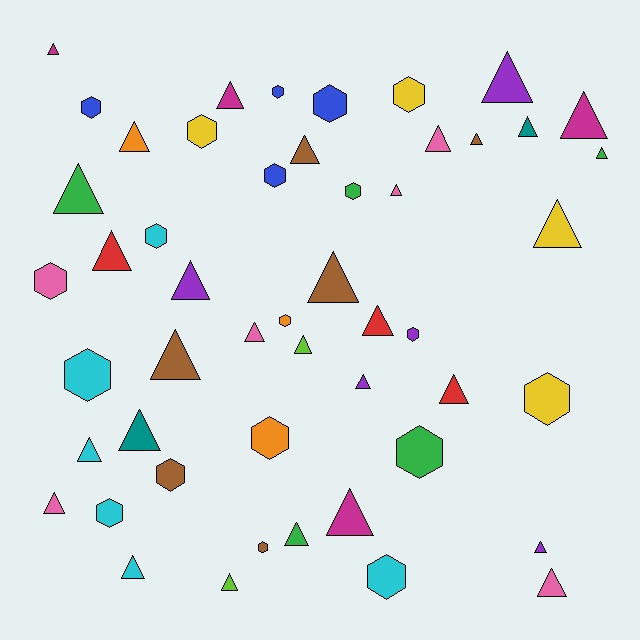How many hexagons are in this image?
There are 19 hexagons.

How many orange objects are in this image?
There are 3 orange objects.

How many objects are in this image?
There are 50 objects.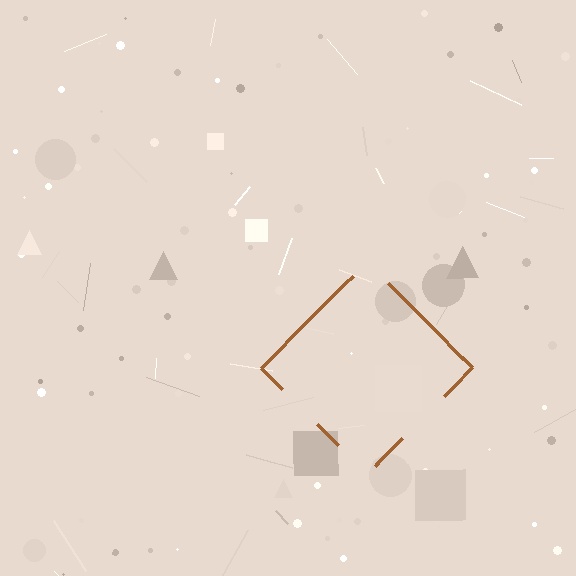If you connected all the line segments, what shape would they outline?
They would outline a diamond.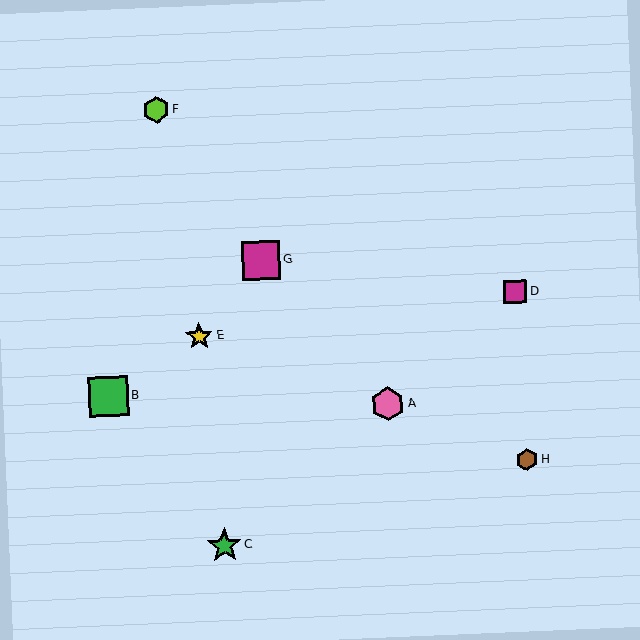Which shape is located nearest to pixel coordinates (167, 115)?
The lime hexagon (labeled F) at (156, 110) is nearest to that location.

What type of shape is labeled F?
Shape F is a lime hexagon.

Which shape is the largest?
The green square (labeled B) is the largest.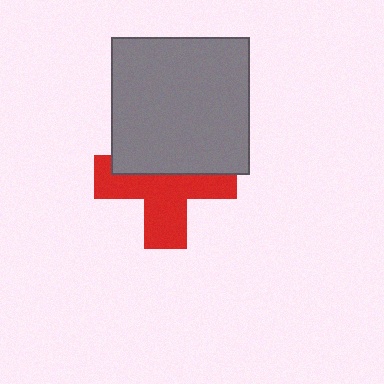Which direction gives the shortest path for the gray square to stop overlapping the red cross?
Moving up gives the shortest separation.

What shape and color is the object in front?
The object in front is a gray square.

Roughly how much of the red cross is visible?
About half of it is visible (roughly 56%).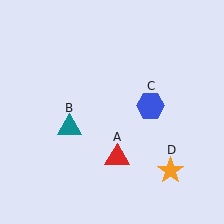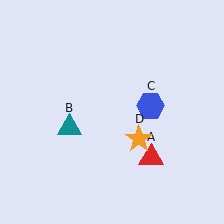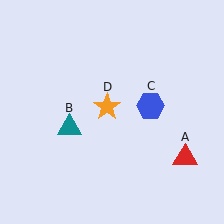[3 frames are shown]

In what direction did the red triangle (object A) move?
The red triangle (object A) moved right.